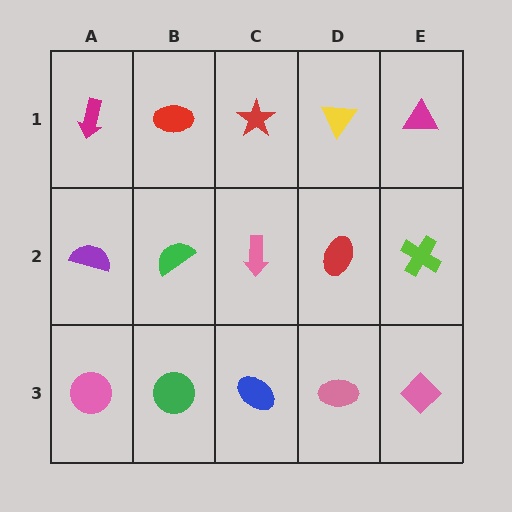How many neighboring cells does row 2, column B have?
4.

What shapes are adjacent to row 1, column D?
A red ellipse (row 2, column D), a red star (row 1, column C), a magenta triangle (row 1, column E).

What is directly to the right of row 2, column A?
A green semicircle.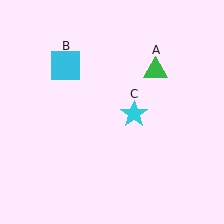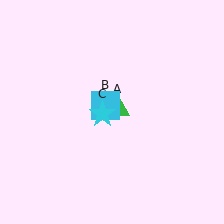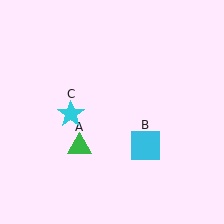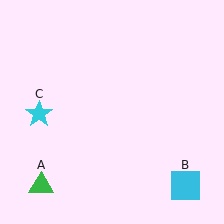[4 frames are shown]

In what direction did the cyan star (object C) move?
The cyan star (object C) moved left.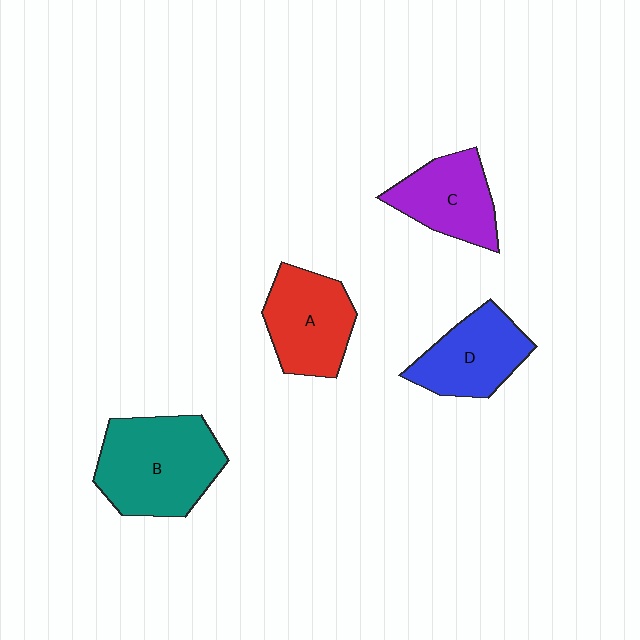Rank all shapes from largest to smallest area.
From largest to smallest: B (teal), A (red), D (blue), C (purple).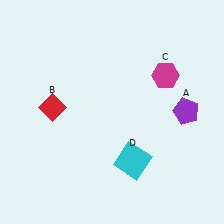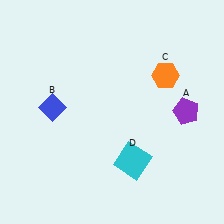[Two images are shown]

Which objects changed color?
B changed from red to blue. C changed from magenta to orange.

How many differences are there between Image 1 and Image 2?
There are 2 differences between the two images.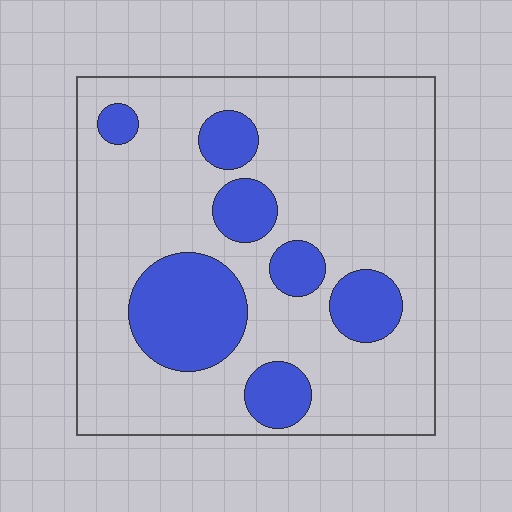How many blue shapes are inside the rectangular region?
7.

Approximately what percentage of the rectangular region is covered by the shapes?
Approximately 25%.